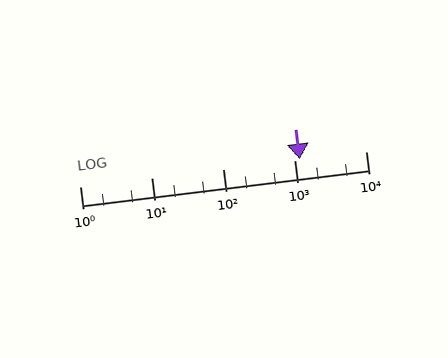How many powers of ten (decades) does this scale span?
The scale spans 4 decades, from 1 to 10000.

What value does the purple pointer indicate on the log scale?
The pointer indicates approximately 1200.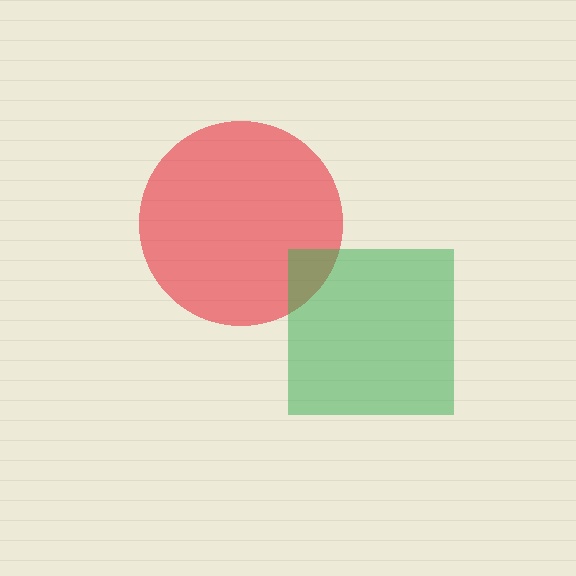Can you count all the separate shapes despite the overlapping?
Yes, there are 2 separate shapes.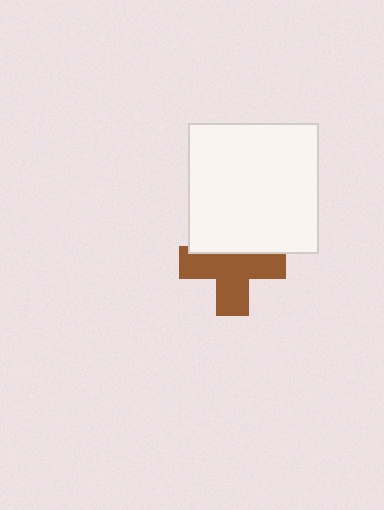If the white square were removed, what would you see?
You would see the complete brown cross.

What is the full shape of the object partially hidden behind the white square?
The partially hidden object is a brown cross.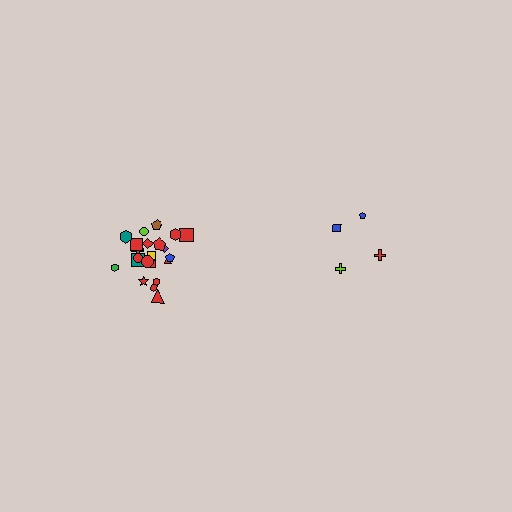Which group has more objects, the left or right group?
The left group.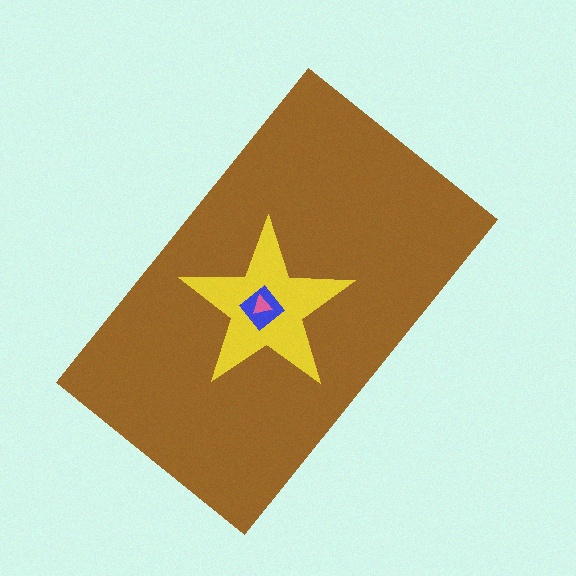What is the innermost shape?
The pink triangle.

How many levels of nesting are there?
4.